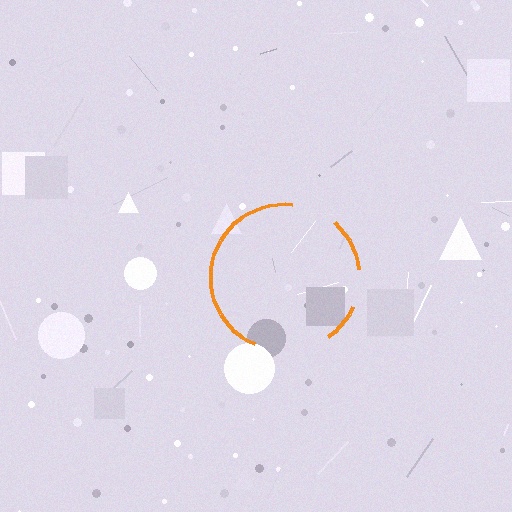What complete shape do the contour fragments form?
The contour fragments form a circle.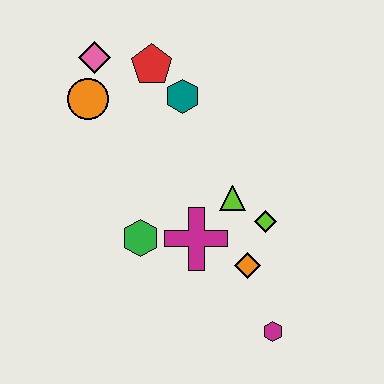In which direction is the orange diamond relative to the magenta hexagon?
The orange diamond is above the magenta hexagon.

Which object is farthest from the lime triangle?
The pink diamond is farthest from the lime triangle.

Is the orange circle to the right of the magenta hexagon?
No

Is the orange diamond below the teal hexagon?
Yes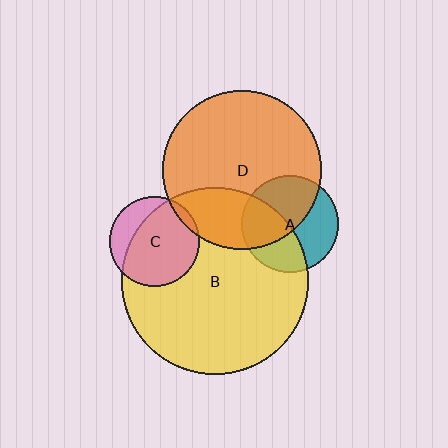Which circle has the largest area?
Circle B (yellow).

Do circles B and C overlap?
Yes.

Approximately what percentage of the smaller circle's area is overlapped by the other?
Approximately 75%.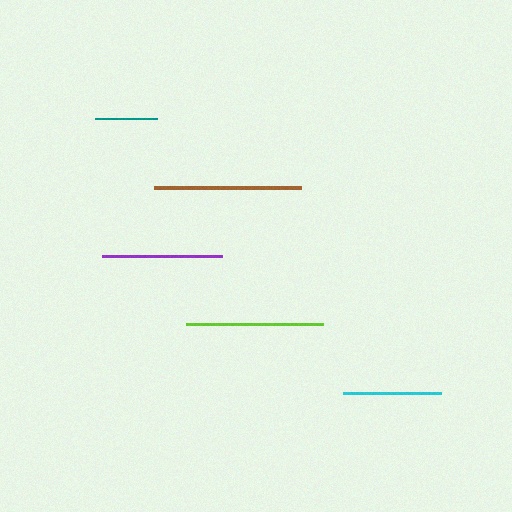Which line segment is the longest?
The brown line is the longest at approximately 147 pixels.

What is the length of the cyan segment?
The cyan segment is approximately 98 pixels long.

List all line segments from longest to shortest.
From longest to shortest: brown, lime, purple, cyan, teal.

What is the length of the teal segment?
The teal segment is approximately 62 pixels long.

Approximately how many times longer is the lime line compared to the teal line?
The lime line is approximately 2.2 times the length of the teal line.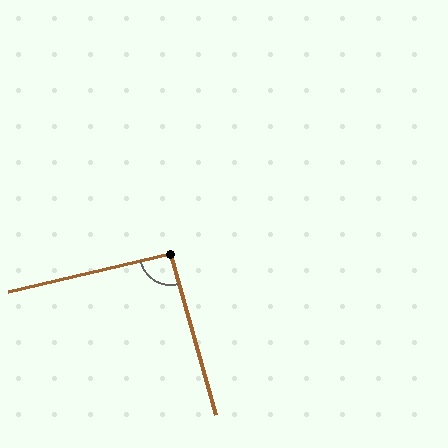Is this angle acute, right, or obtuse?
It is approximately a right angle.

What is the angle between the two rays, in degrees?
Approximately 92 degrees.